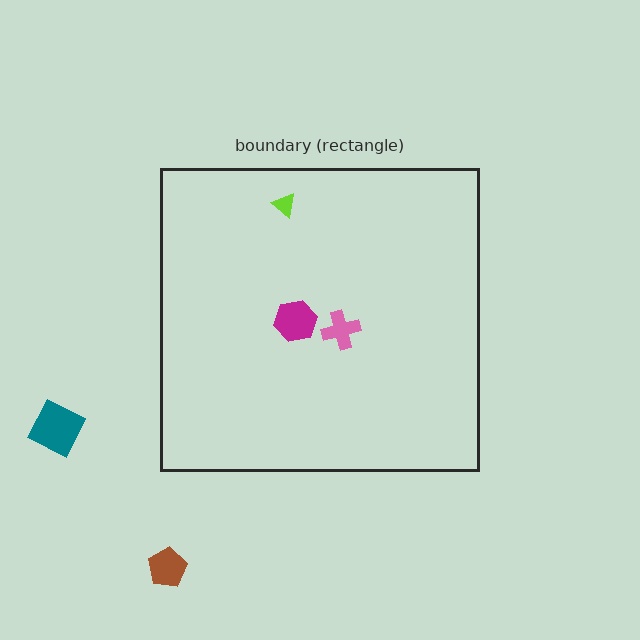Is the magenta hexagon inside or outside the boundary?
Inside.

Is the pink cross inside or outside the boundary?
Inside.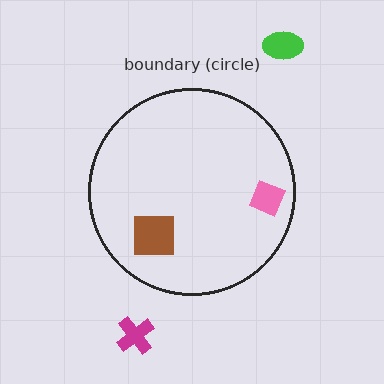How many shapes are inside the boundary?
2 inside, 2 outside.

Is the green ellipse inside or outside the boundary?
Outside.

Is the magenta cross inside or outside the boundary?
Outside.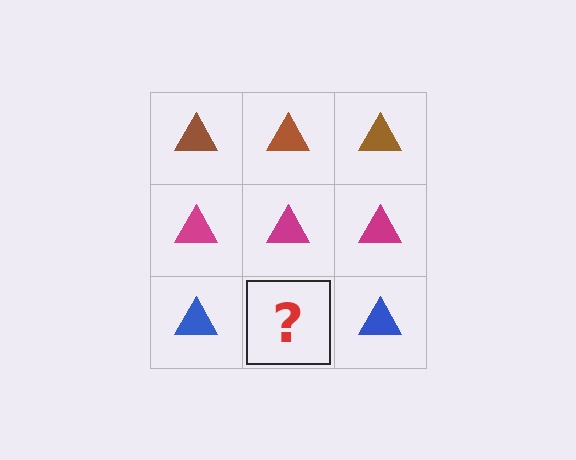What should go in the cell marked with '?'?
The missing cell should contain a blue triangle.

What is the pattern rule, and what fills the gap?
The rule is that each row has a consistent color. The gap should be filled with a blue triangle.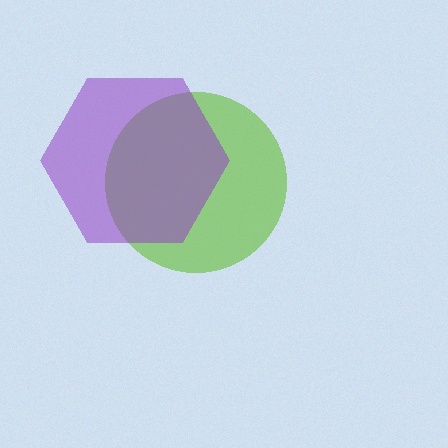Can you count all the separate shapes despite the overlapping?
Yes, there are 2 separate shapes.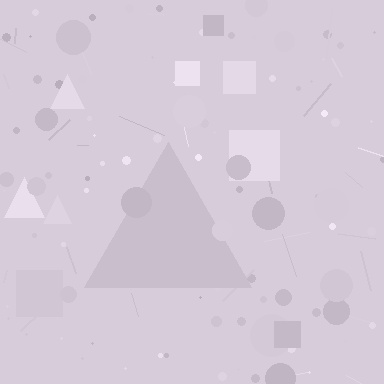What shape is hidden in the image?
A triangle is hidden in the image.